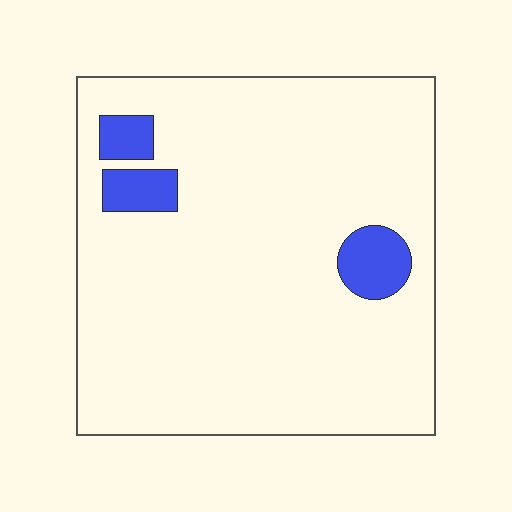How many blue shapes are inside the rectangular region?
3.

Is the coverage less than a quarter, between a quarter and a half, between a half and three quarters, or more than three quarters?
Less than a quarter.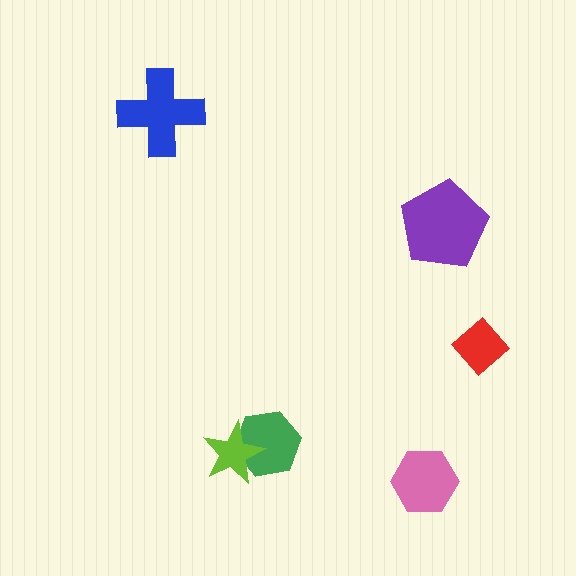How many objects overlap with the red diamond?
0 objects overlap with the red diamond.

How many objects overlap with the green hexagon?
1 object overlaps with the green hexagon.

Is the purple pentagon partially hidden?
No, no other shape covers it.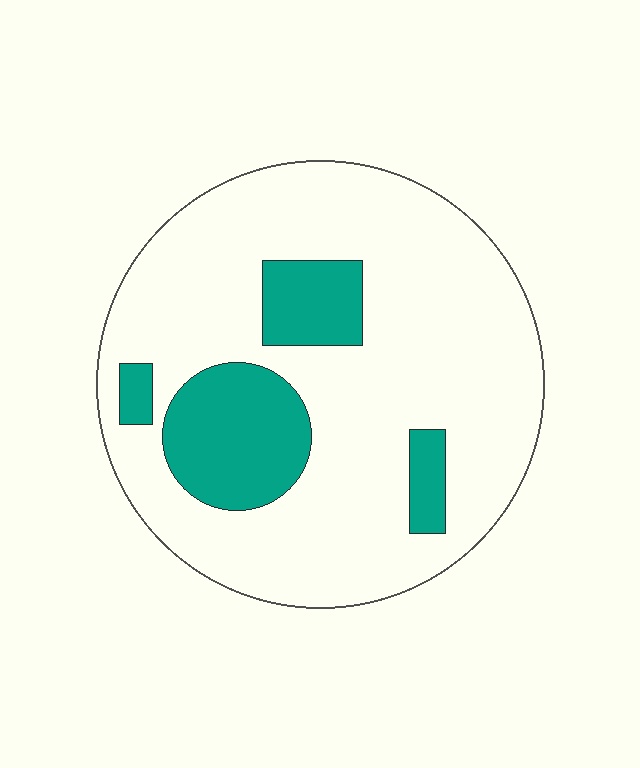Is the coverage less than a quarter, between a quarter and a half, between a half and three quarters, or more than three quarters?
Less than a quarter.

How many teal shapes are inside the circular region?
4.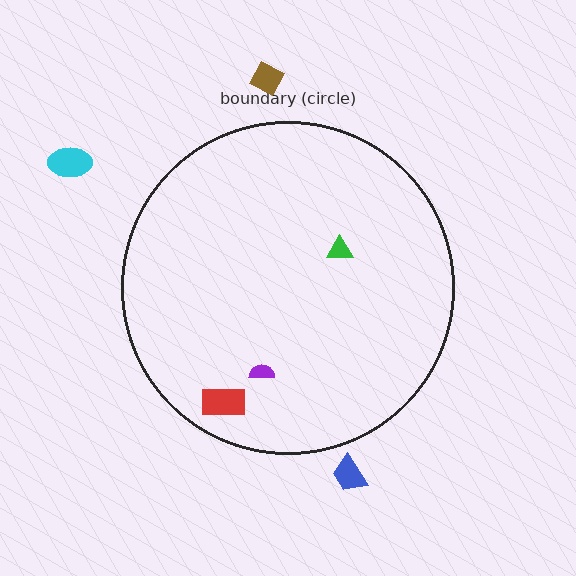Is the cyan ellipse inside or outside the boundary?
Outside.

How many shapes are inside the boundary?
3 inside, 3 outside.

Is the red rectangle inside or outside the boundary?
Inside.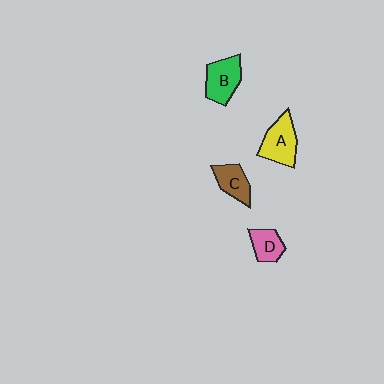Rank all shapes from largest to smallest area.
From largest to smallest: A (yellow), B (green), C (brown), D (pink).